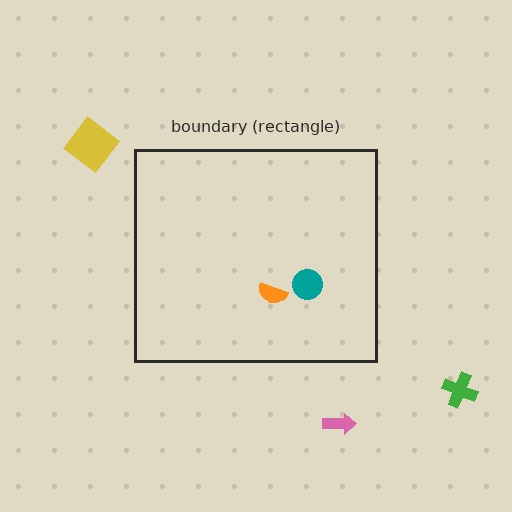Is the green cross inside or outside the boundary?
Outside.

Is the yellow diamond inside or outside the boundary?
Outside.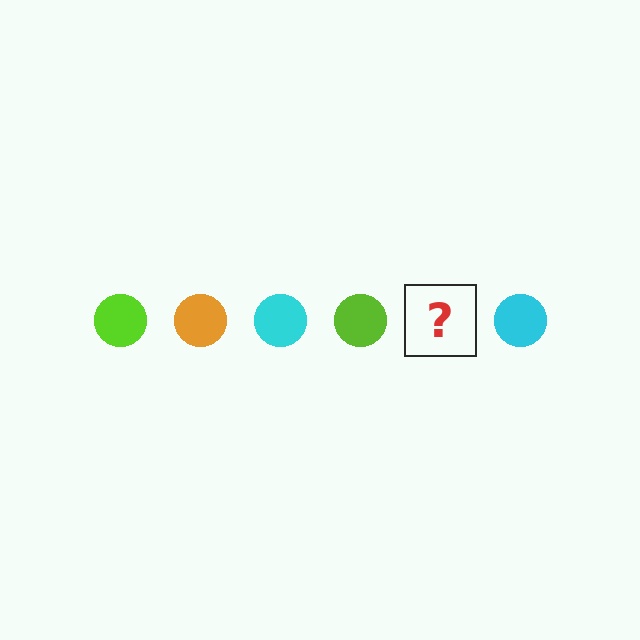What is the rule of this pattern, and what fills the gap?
The rule is that the pattern cycles through lime, orange, cyan circles. The gap should be filled with an orange circle.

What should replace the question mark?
The question mark should be replaced with an orange circle.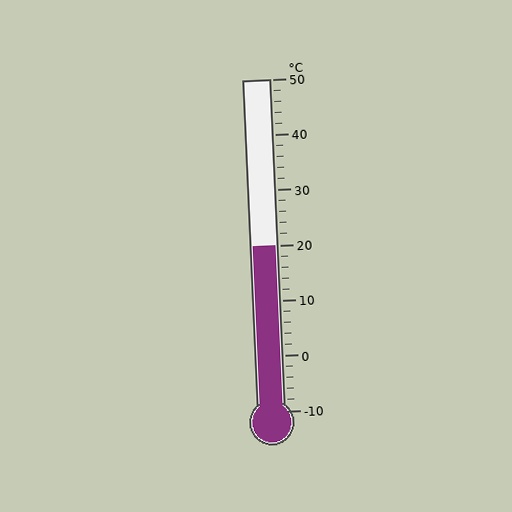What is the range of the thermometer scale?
The thermometer scale ranges from -10°C to 50°C.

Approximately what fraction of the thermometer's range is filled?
The thermometer is filled to approximately 50% of its range.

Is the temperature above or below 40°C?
The temperature is below 40°C.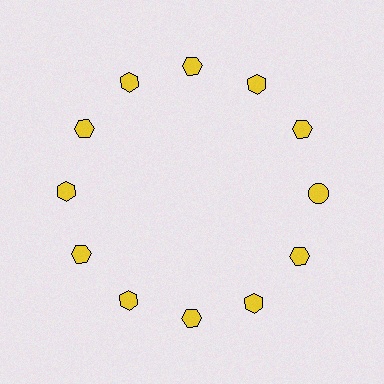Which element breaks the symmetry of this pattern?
The yellow circle at roughly the 3 o'clock position breaks the symmetry. All other shapes are yellow hexagons.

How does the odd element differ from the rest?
It has a different shape: circle instead of hexagon.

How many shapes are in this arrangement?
There are 12 shapes arranged in a ring pattern.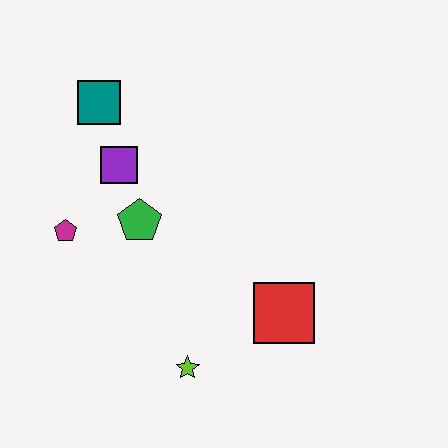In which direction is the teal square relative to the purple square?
The teal square is above the purple square.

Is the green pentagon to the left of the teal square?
No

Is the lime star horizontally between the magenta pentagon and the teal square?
No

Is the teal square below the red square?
No